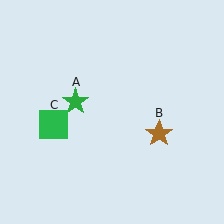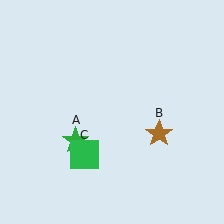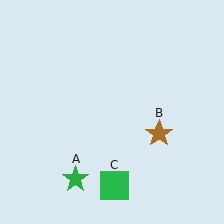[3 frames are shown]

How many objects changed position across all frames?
2 objects changed position: green star (object A), green square (object C).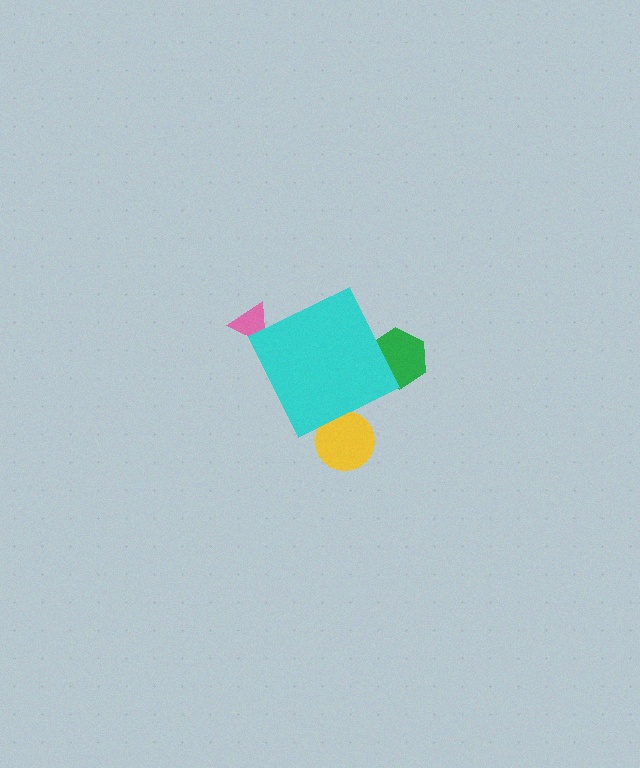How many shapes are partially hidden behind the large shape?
3 shapes are partially hidden.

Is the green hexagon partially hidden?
Yes, the green hexagon is partially hidden behind the cyan diamond.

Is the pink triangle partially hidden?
Yes, the pink triangle is partially hidden behind the cyan diamond.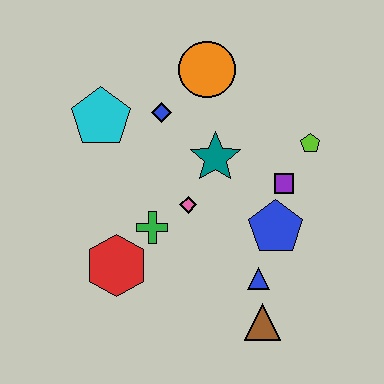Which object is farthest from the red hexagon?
The lime pentagon is farthest from the red hexagon.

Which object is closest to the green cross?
The pink diamond is closest to the green cross.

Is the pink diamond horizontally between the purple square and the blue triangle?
No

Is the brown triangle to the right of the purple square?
No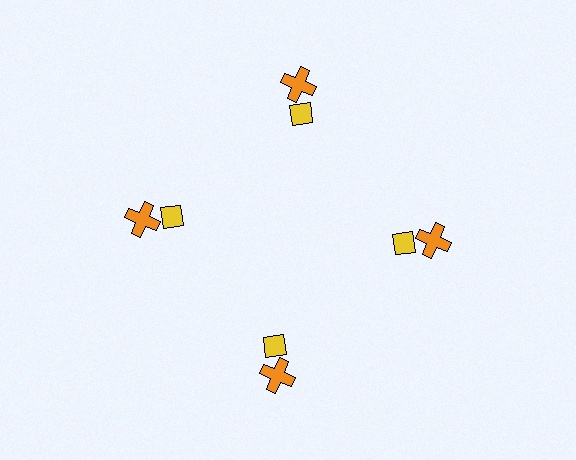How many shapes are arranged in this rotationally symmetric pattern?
There are 8 shapes, arranged in 4 groups of 2.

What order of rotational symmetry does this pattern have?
This pattern has 4-fold rotational symmetry.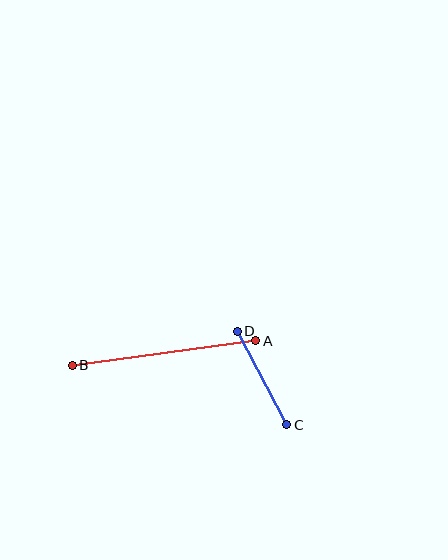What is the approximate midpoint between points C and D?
The midpoint is at approximately (262, 378) pixels.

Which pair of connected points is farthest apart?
Points A and B are farthest apart.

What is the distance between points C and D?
The distance is approximately 106 pixels.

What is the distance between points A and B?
The distance is approximately 185 pixels.